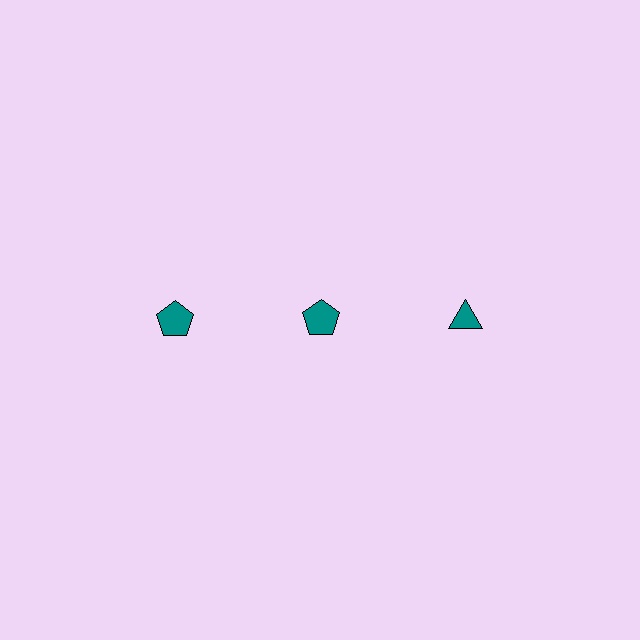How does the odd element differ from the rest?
It has a different shape: triangle instead of pentagon.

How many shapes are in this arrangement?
There are 3 shapes arranged in a grid pattern.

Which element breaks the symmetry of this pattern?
The teal triangle in the top row, center column breaks the symmetry. All other shapes are teal pentagons.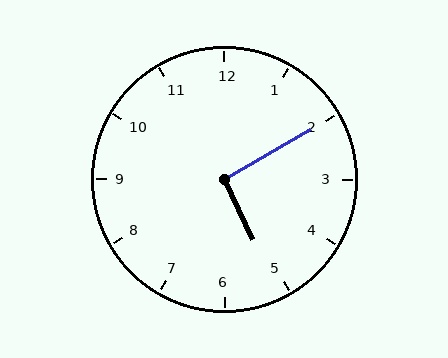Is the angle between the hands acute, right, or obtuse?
It is right.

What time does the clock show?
5:10.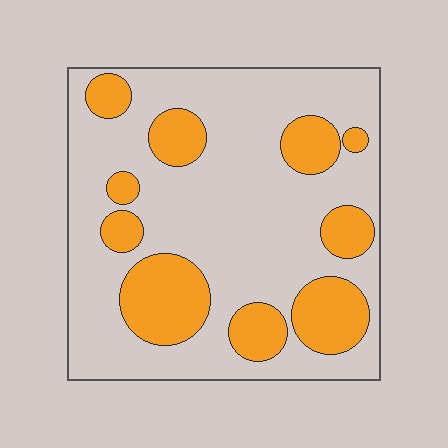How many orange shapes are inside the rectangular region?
10.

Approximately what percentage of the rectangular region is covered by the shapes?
Approximately 25%.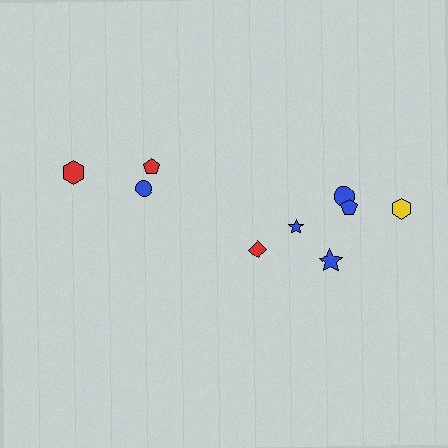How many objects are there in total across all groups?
There are 9 objects.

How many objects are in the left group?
There are 3 objects.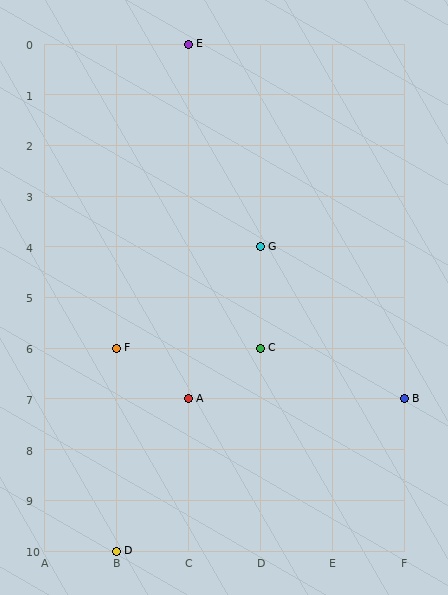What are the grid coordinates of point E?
Point E is at grid coordinates (C, 0).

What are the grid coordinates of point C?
Point C is at grid coordinates (D, 6).